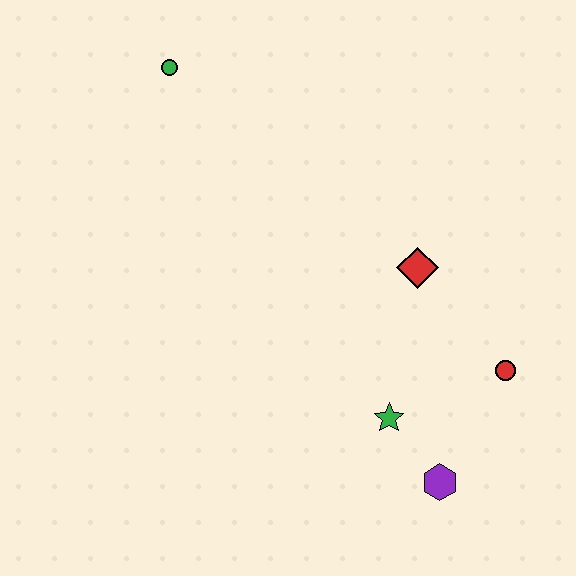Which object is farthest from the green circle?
The purple hexagon is farthest from the green circle.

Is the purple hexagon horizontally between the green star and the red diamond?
No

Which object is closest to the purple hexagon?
The green star is closest to the purple hexagon.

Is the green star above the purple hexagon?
Yes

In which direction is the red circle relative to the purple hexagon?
The red circle is above the purple hexagon.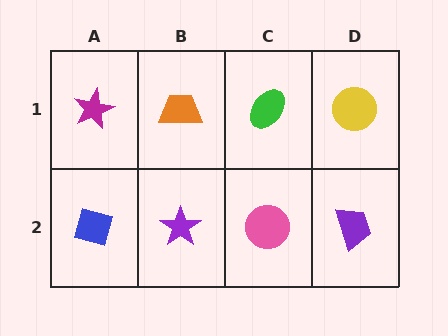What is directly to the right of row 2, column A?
A purple star.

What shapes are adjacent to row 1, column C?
A pink circle (row 2, column C), an orange trapezoid (row 1, column B), a yellow circle (row 1, column D).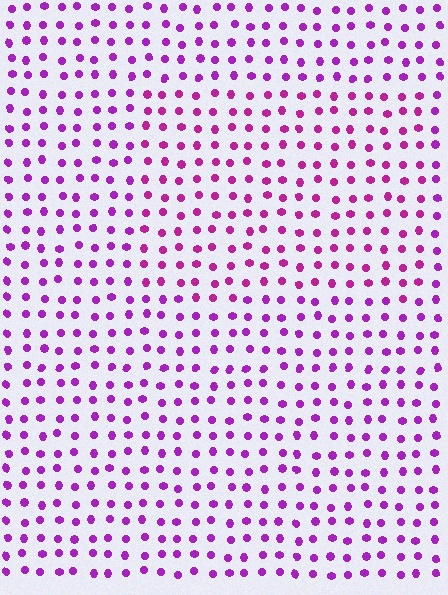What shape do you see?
I see a rectangle.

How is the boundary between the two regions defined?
The boundary is defined purely by a slight shift in hue (about 22 degrees). Spacing, size, and orientation are identical on both sides.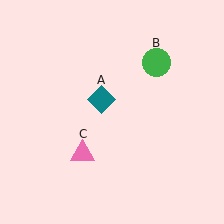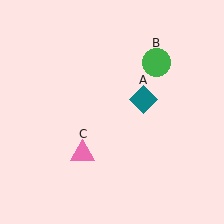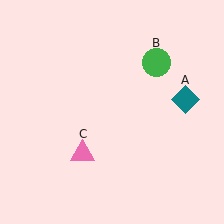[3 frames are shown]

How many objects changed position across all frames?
1 object changed position: teal diamond (object A).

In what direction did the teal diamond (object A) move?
The teal diamond (object A) moved right.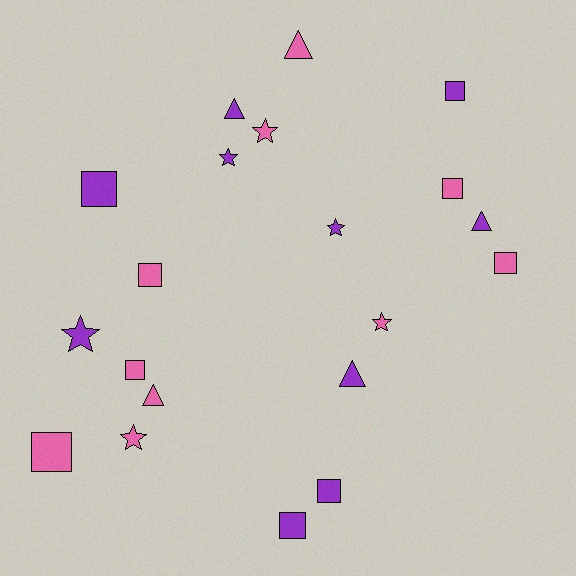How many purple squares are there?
There are 4 purple squares.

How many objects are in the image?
There are 20 objects.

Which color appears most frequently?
Purple, with 10 objects.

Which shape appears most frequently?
Square, with 9 objects.